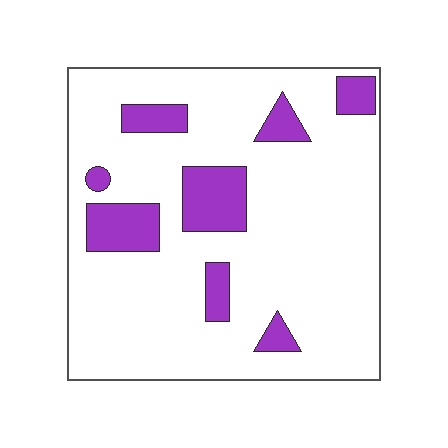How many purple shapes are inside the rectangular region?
8.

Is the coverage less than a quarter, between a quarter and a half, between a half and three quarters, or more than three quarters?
Less than a quarter.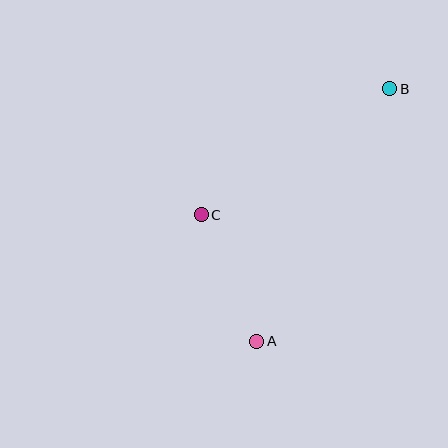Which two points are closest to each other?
Points A and C are closest to each other.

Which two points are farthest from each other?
Points A and B are farthest from each other.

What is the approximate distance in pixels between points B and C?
The distance between B and C is approximately 227 pixels.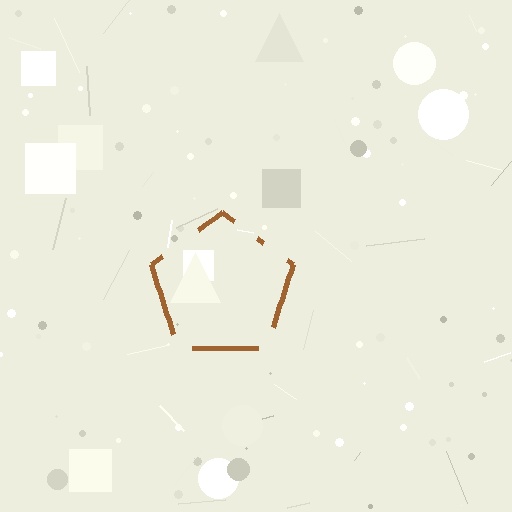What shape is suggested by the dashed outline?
The dashed outline suggests a pentagon.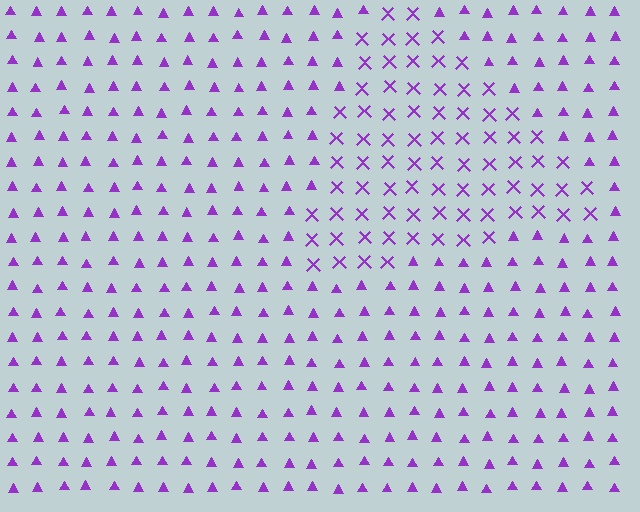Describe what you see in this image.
The image is filled with small purple elements arranged in a uniform grid. A triangle-shaped region contains X marks, while the surrounding area contains triangles. The boundary is defined purely by the change in element shape.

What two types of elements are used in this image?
The image uses X marks inside the triangle region and triangles outside it.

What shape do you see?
I see a triangle.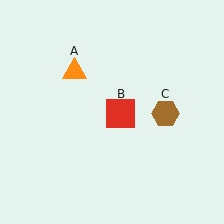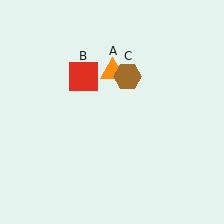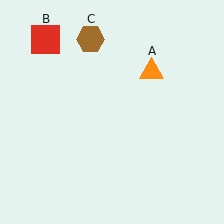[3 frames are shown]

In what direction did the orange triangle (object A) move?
The orange triangle (object A) moved right.